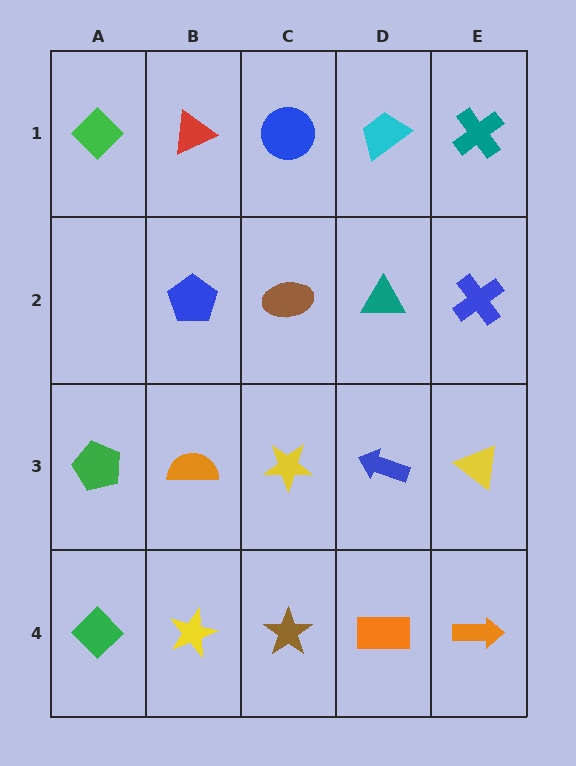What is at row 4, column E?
An orange arrow.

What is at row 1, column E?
A teal cross.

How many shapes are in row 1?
5 shapes.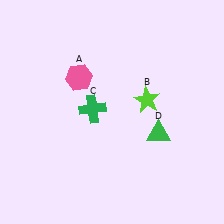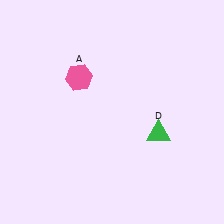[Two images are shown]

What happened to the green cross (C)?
The green cross (C) was removed in Image 2. It was in the top-left area of Image 1.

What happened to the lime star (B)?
The lime star (B) was removed in Image 2. It was in the top-right area of Image 1.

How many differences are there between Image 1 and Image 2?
There are 2 differences between the two images.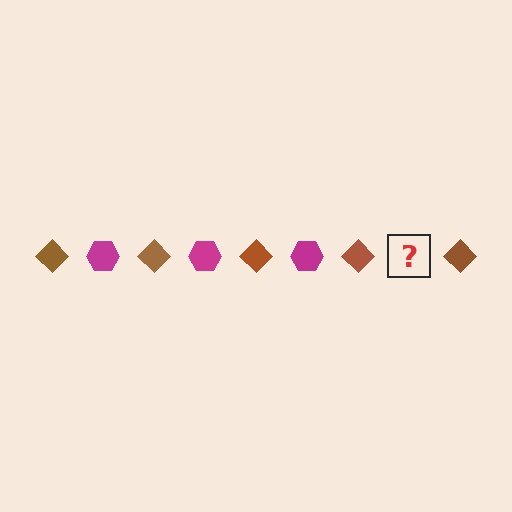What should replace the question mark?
The question mark should be replaced with a magenta hexagon.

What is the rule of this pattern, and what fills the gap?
The rule is that the pattern alternates between brown diamond and magenta hexagon. The gap should be filled with a magenta hexagon.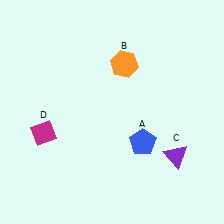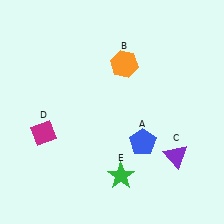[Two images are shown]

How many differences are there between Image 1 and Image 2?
There is 1 difference between the two images.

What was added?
A green star (E) was added in Image 2.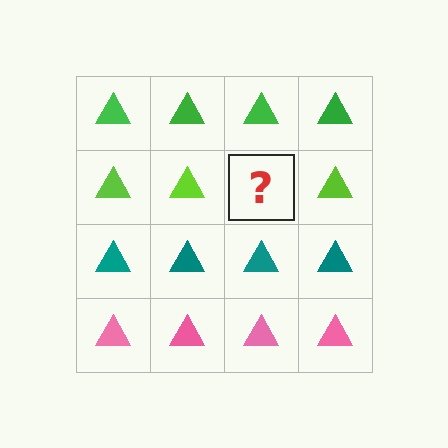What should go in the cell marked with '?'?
The missing cell should contain a lime triangle.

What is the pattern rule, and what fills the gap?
The rule is that each row has a consistent color. The gap should be filled with a lime triangle.